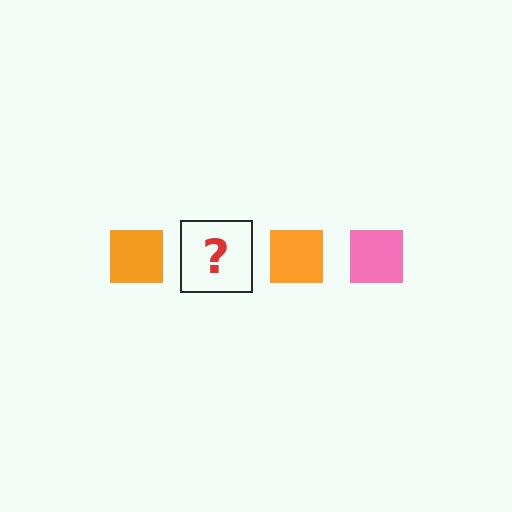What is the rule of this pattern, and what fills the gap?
The rule is that the pattern cycles through orange, pink squares. The gap should be filled with a pink square.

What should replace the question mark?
The question mark should be replaced with a pink square.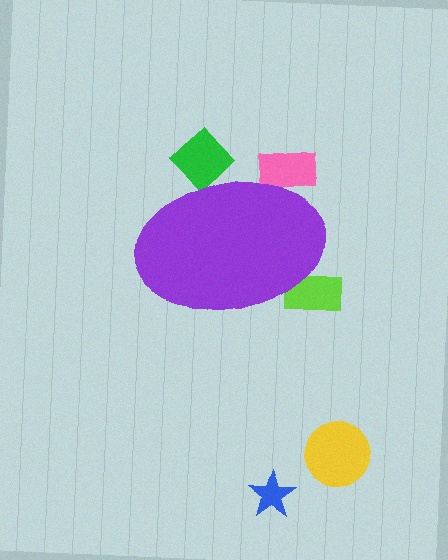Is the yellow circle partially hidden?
No, the yellow circle is fully visible.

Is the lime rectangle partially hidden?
Yes, the lime rectangle is partially hidden behind the purple ellipse.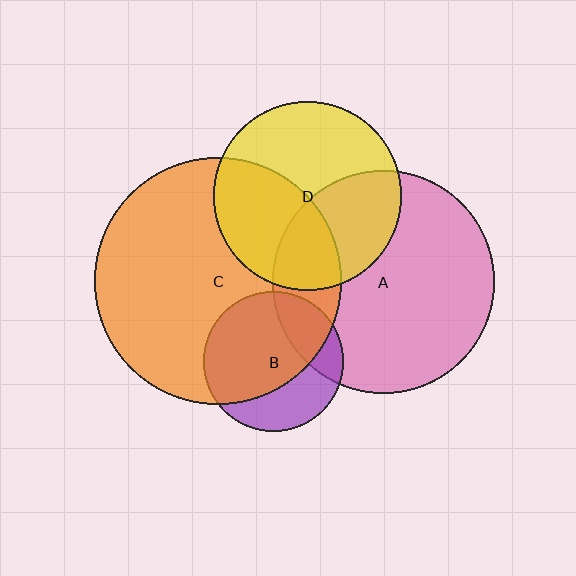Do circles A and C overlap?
Yes.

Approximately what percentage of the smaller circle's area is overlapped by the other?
Approximately 20%.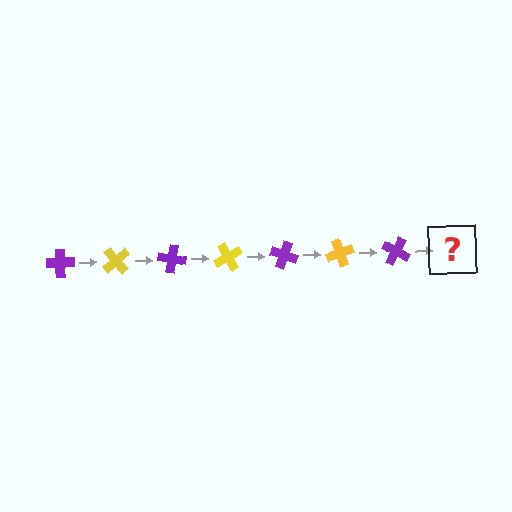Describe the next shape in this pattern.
It should be a yellow cross, rotated 350 degrees from the start.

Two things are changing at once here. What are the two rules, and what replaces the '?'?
The two rules are that it rotates 50 degrees each step and the color cycles through purple and yellow. The '?' should be a yellow cross, rotated 350 degrees from the start.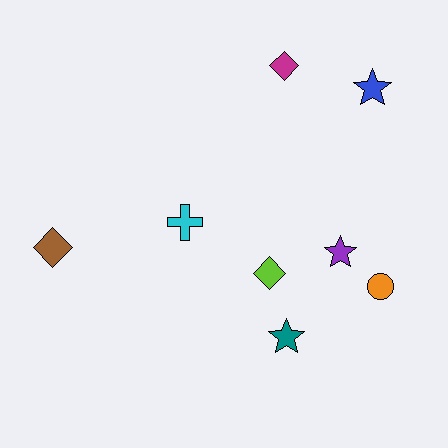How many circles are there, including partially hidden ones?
There is 1 circle.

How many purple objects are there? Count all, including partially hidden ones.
There is 1 purple object.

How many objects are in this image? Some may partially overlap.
There are 8 objects.